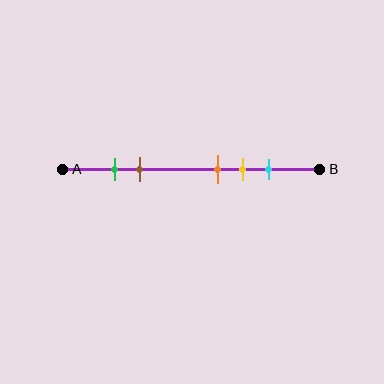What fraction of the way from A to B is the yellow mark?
The yellow mark is approximately 70% (0.7) of the way from A to B.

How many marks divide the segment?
There are 5 marks dividing the segment.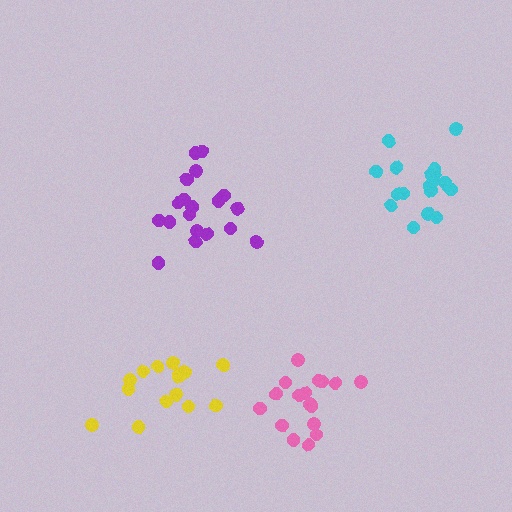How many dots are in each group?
Group 1: 19 dots, Group 2: 15 dots, Group 3: 17 dots, Group 4: 20 dots (71 total).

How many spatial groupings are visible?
There are 4 spatial groupings.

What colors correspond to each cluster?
The clusters are colored: cyan, yellow, pink, purple.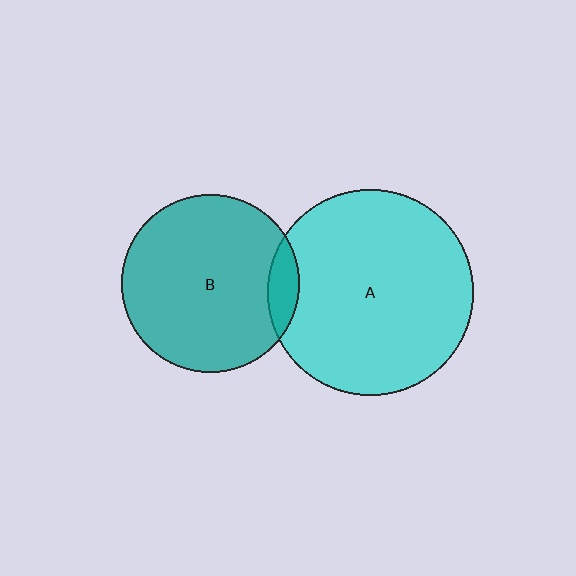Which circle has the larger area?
Circle A (cyan).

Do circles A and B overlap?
Yes.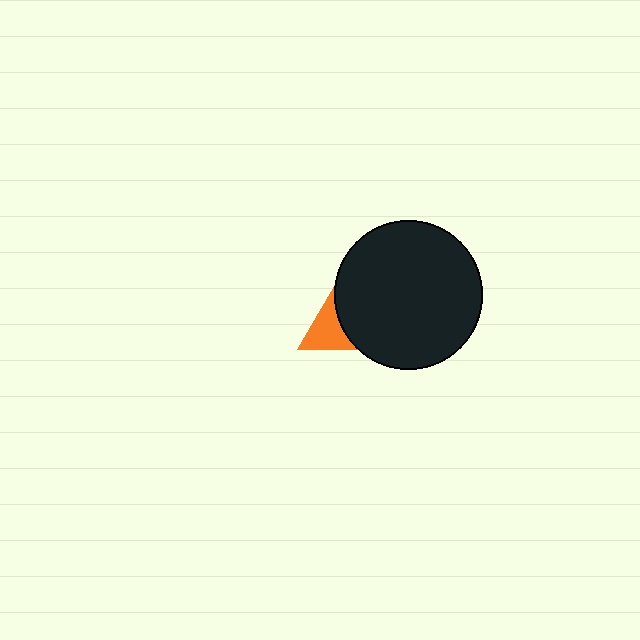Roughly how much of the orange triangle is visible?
A small part of it is visible (roughly 39%).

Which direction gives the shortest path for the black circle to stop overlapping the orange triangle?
Moving right gives the shortest separation.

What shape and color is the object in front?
The object in front is a black circle.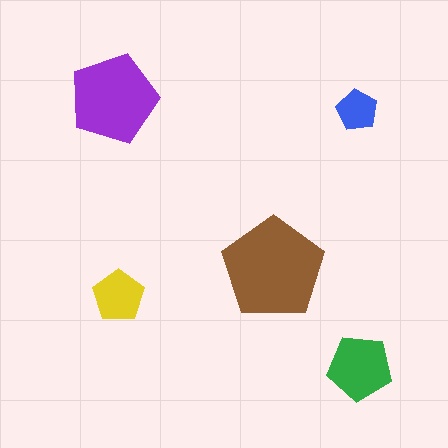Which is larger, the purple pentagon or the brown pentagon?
The brown one.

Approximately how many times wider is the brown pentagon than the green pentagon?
About 1.5 times wider.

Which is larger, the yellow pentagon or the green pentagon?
The green one.